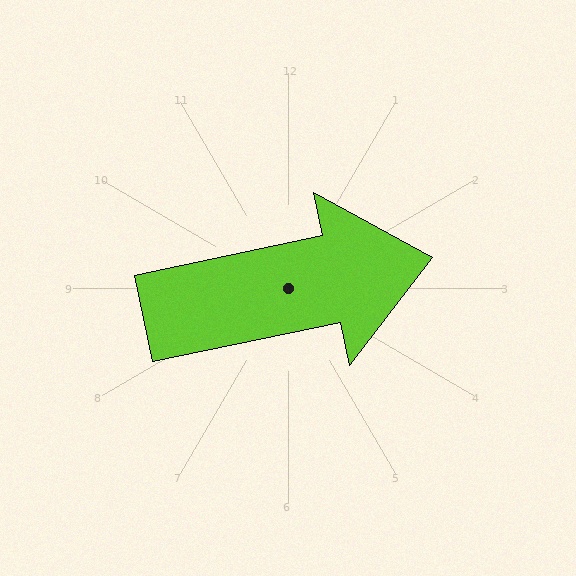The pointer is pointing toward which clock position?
Roughly 3 o'clock.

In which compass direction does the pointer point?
East.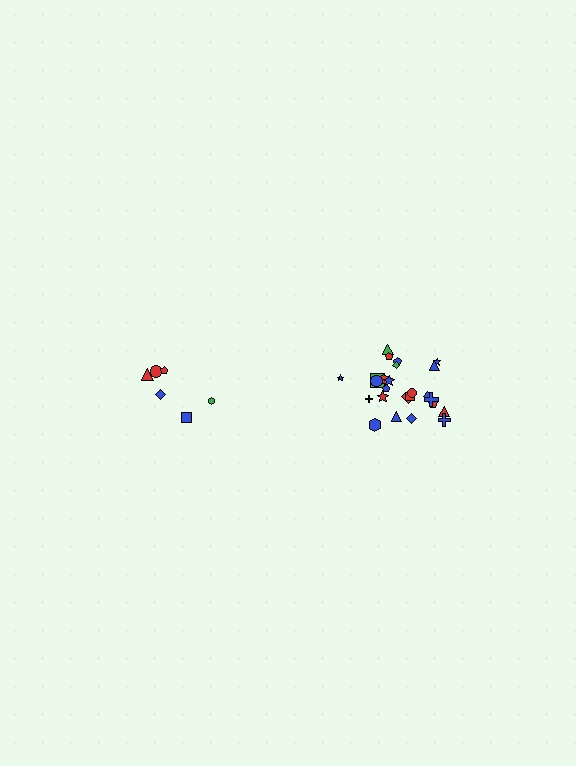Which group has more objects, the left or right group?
The right group.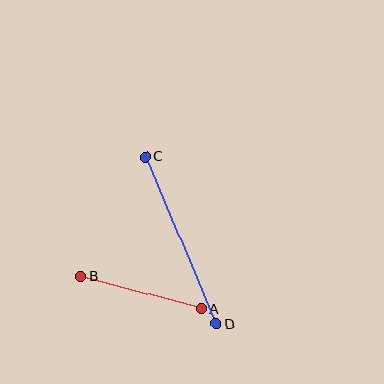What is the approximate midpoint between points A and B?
The midpoint is at approximately (141, 293) pixels.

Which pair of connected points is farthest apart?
Points C and D are farthest apart.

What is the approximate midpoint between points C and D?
The midpoint is at approximately (180, 240) pixels.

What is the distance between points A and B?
The distance is approximately 125 pixels.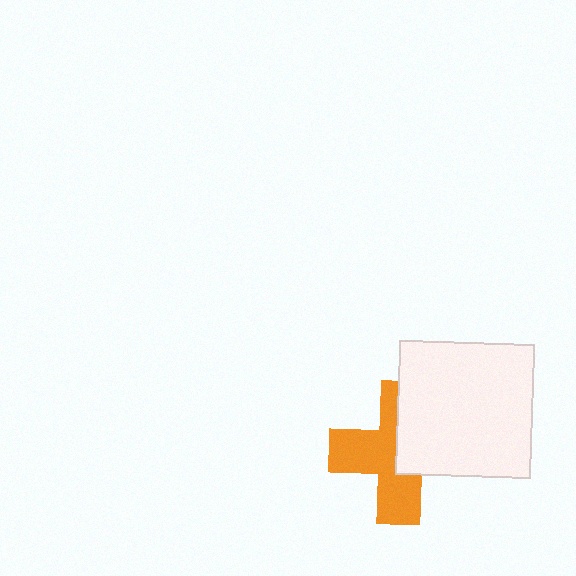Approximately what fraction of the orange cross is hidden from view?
Roughly 43% of the orange cross is hidden behind the white square.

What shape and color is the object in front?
The object in front is a white square.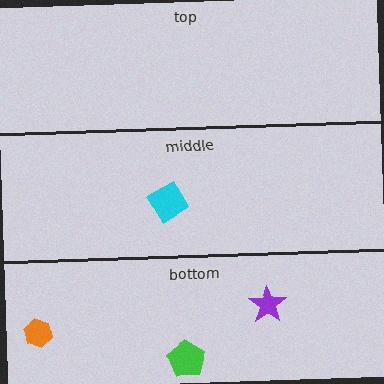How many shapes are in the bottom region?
3.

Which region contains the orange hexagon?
The bottom region.